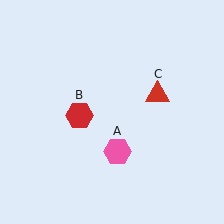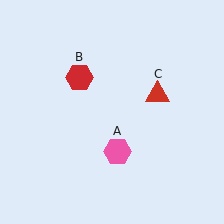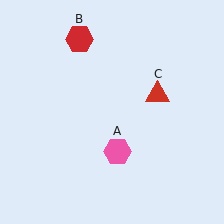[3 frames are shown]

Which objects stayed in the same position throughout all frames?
Pink hexagon (object A) and red triangle (object C) remained stationary.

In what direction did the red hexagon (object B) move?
The red hexagon (object B) moved up.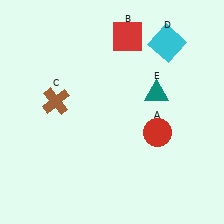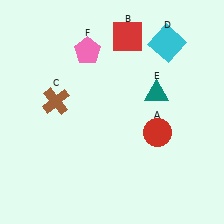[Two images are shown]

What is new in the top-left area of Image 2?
A pink pentagon (F) was added in the top-left area of Image 2.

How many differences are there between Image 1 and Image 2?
There is 1 difference between the two images.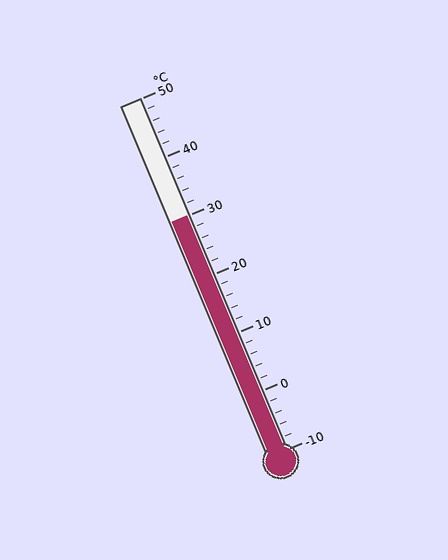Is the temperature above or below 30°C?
The temperature is at 30°C.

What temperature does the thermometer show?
The thermometer shows approximately 30°C.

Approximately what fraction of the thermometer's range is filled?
The thermometer is filled to approximately 65% of its range.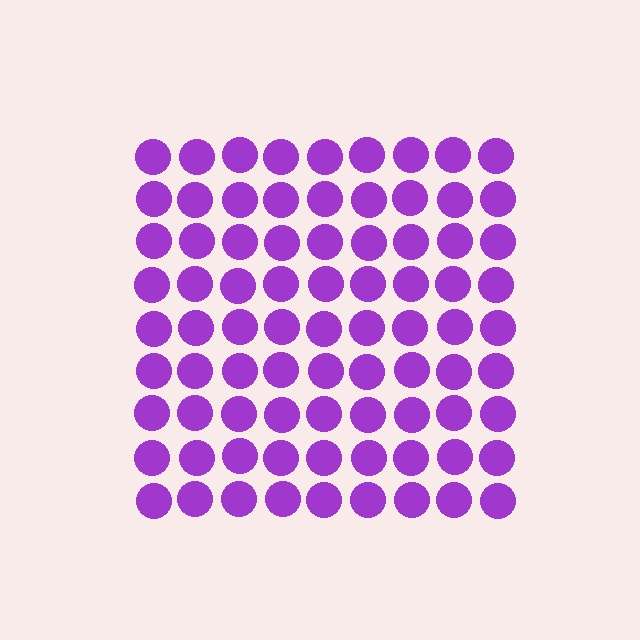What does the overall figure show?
The overall figure shows a square.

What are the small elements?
The small elements are circles.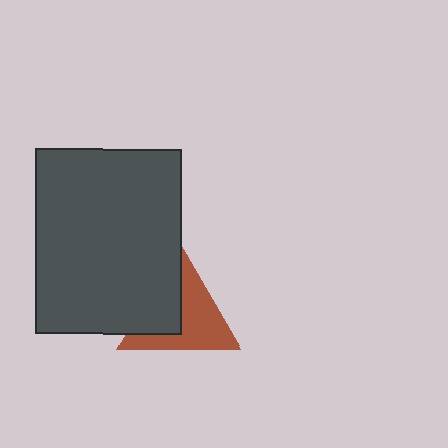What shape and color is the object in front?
The object in front is a dark gray rectangle.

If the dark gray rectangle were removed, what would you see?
You would see the complete brown triangle.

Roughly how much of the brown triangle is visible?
About half of it is visible (roughly 59%).